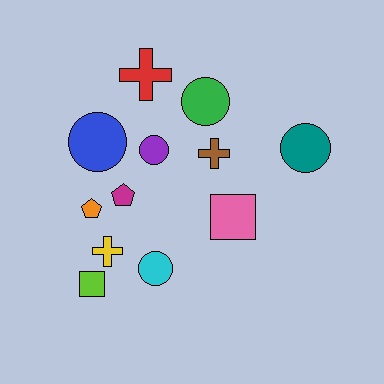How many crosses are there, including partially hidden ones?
There are 3 crosses.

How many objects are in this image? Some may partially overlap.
There are 12 objects.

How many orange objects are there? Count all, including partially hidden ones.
There is 1 orange object.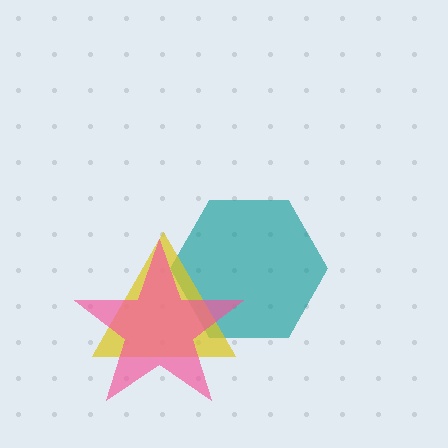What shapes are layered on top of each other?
The layered shapes are: a teal hexagon, a yellow triangle, a pink star.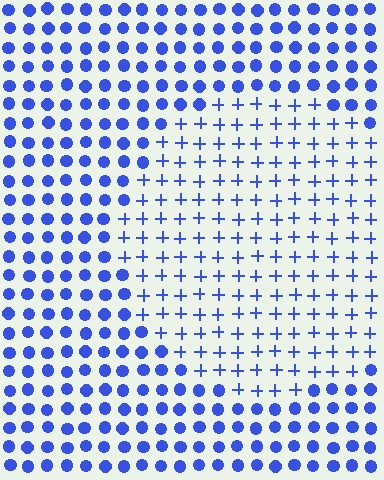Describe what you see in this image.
The image is filled with small blue elements arranged in a uniform grid. A circle-shaped region contains plus signs, while the surrounding area contains circles. The boundary is defined purely by the change in element shape.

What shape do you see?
I see a circle.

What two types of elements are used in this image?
The image uses plus signs inside the circle region and circles outside it.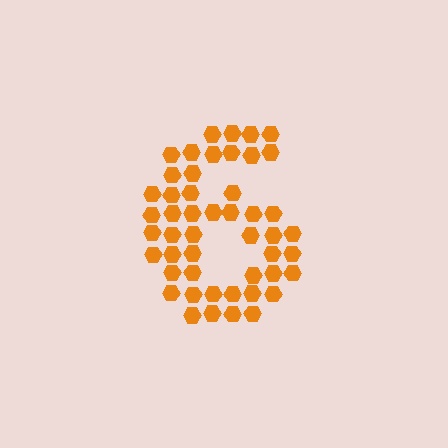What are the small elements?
The small elements are hexagons.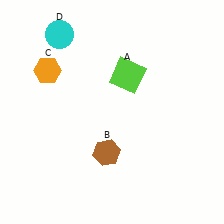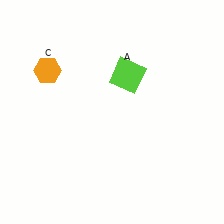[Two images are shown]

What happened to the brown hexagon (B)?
The brown hexagon (B) was removed in Image 2. It was in the bottom-left area of Image 1.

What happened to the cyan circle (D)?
The cyan circle (D) was removed in Image 2. It was in the top-left area of Image 1.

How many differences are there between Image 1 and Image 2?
There are 2 differences between the two images.